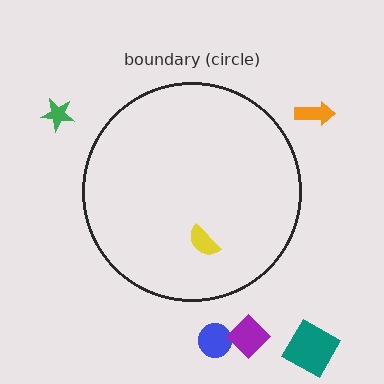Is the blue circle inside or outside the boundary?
Outside.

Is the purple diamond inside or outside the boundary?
Outside.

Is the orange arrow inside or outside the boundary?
Outside.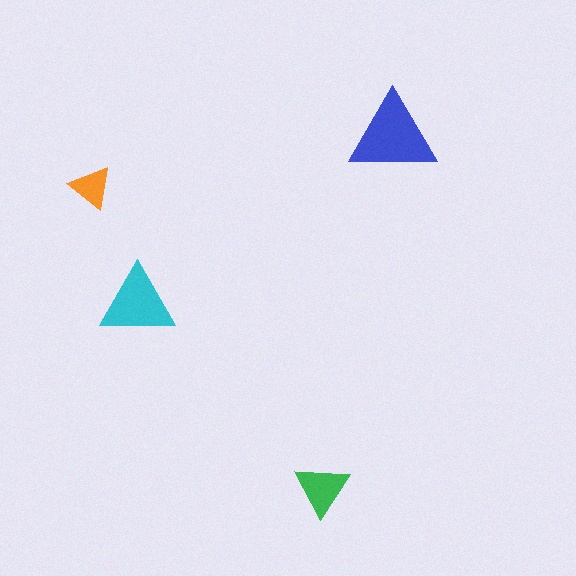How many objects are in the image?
There are 4 objects in the image.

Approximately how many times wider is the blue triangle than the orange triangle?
About 2 times wider.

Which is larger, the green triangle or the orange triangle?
The green one.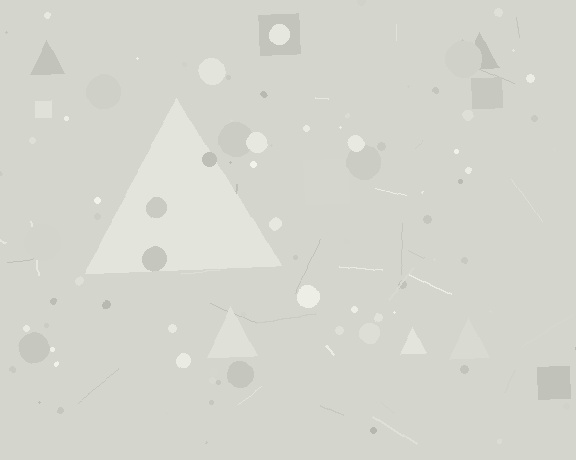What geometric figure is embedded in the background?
A triangle is embedded in the background.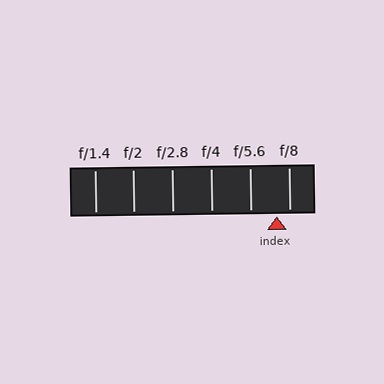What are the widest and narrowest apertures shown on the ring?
The widest aperture shown is f/1.4 and the narrowest is f/8.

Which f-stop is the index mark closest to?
The index mark is closest to f/8.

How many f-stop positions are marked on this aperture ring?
There are 6 f-stop positions marked.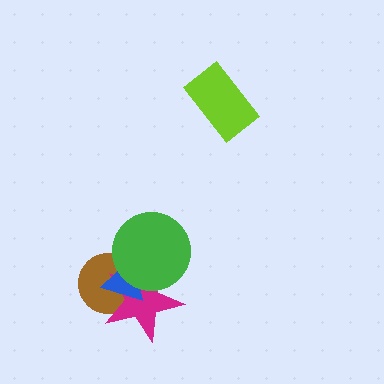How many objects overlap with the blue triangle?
3 objects overlap with the blue triangle.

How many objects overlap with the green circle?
3 objects overlap with the green circle.